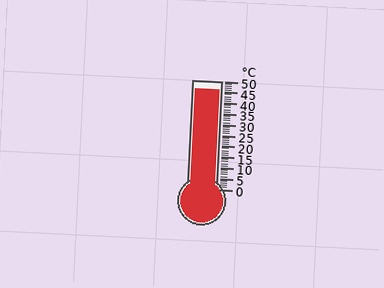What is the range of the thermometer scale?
The thermometer scale ranges from 0°C to 50°C.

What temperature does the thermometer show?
The thermometer shows approximately 46°C.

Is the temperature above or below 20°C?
The temperature is above 20°C.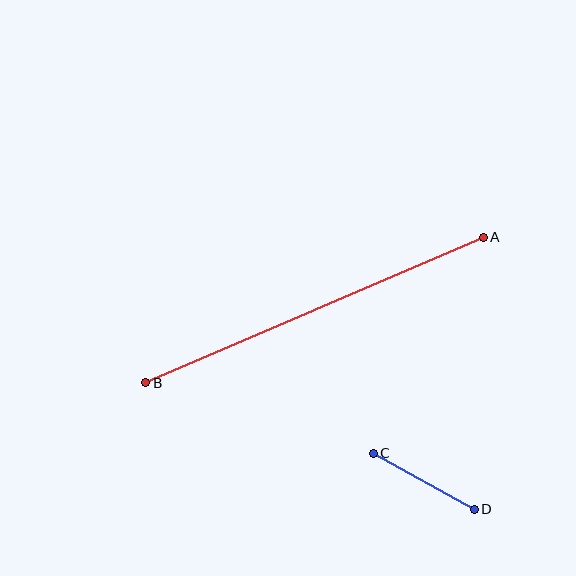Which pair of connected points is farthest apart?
Points A and B are farthest apart.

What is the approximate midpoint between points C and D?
The midpoint is at approximately (424, 481) pixels.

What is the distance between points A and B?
The distance is approximately 368 pixels.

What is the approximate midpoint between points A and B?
The midpoint is at approximately (314, 310) pixels.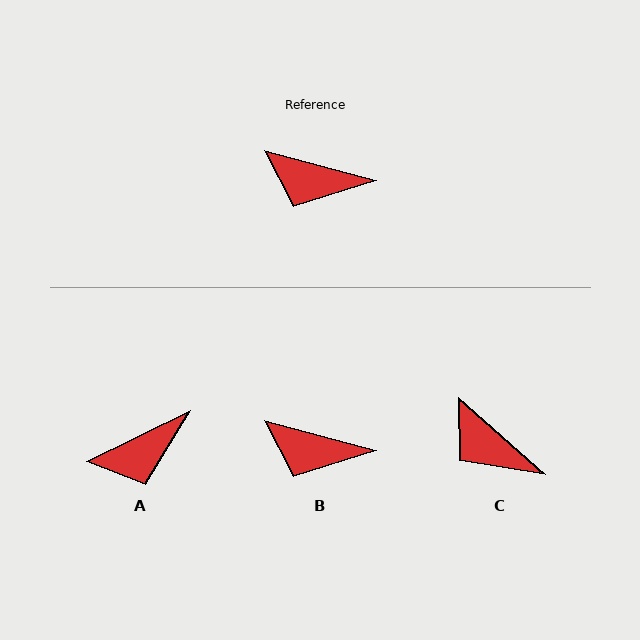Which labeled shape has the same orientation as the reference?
B.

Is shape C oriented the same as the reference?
No, it is off by about 27 degrees.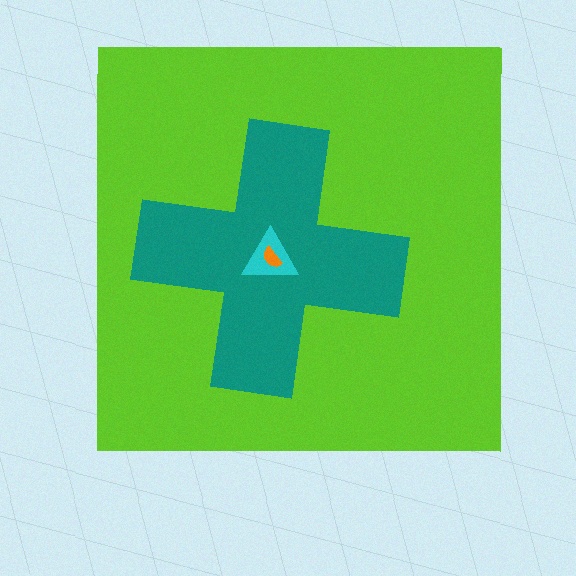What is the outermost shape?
The lime square.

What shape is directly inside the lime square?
The teal cross.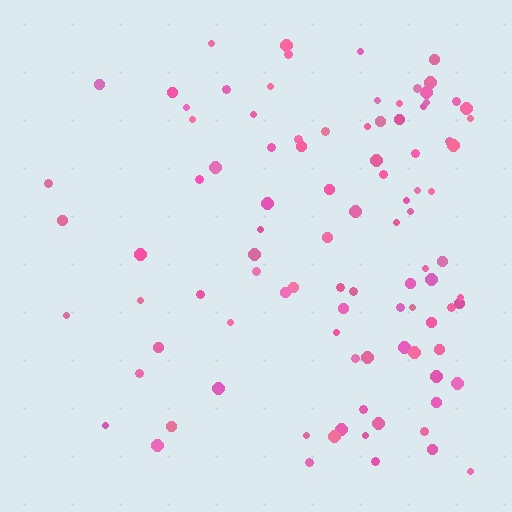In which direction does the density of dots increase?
From left to right, with the right side densest.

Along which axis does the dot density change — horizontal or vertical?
Horizontal.